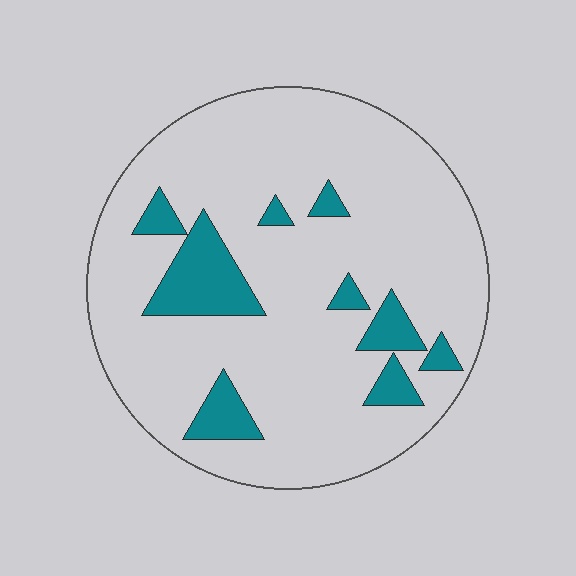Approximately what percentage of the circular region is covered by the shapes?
Approximately 15%.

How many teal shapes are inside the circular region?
9.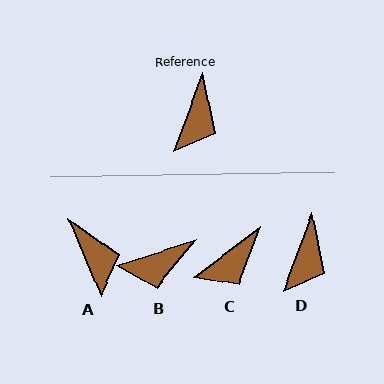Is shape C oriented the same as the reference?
No, it is off by about 32 degrees.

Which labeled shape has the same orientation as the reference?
D.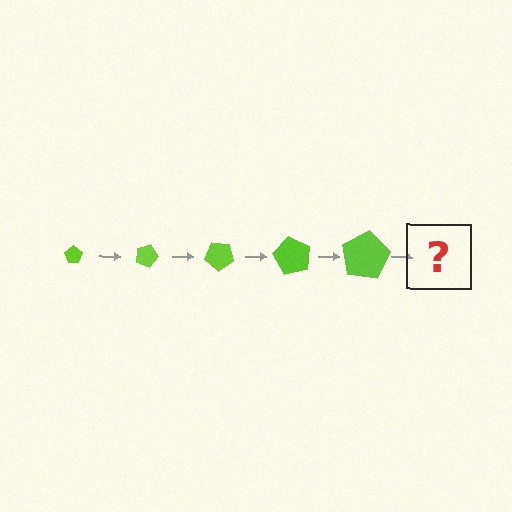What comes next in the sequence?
The next element should be a pentagon, larger than the previous one and rotated 100 degrees from the start.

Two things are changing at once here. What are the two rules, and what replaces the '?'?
The two rules are that the pentagon grows larger each step and it rotates 20 degrees each step. The '?' should be a pentagon, larger than the previous one and rotated 100 degrees from the start.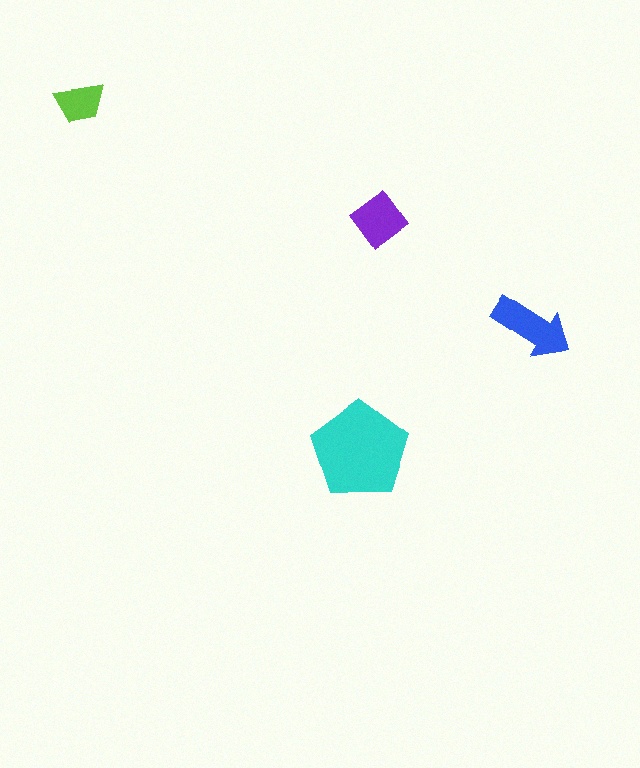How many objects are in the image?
There are 4 objects in the image.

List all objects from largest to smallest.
The cyan pentagon, the blue arrow, the purple diamond, the lime trapezoid.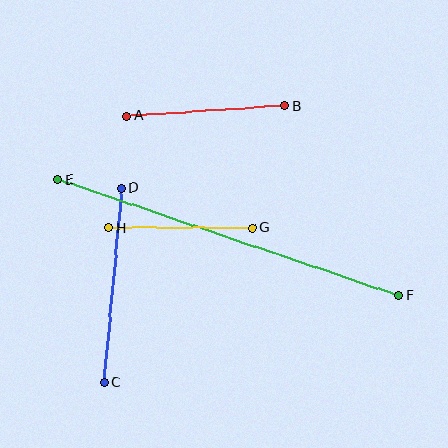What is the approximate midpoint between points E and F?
The midpoint is at approximately (228, 238) pixels.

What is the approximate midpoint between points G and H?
The midpoint is at approximately (181, 228) pixels.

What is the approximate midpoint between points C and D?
The midpoint is at approximately (113, 285) pixels.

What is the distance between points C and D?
The distance is approximately 195 pixels.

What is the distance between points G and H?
The distance is approximately 144 pixels.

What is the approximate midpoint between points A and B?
The midpoint is at approximately (206, 111) pixels.